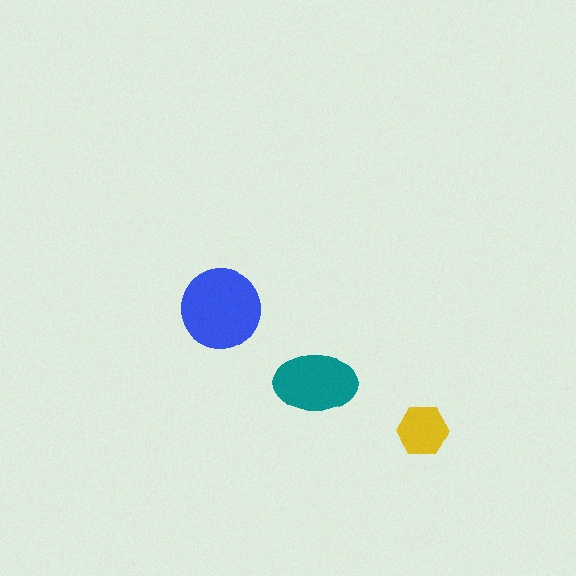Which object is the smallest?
The yellow hexagon.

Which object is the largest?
The blue circle.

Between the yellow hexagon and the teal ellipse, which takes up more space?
The teal ellipse.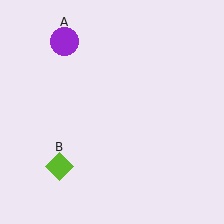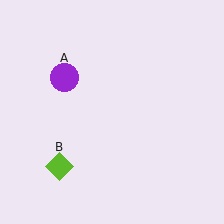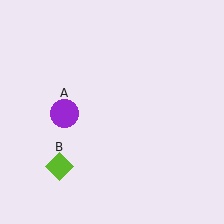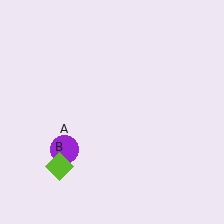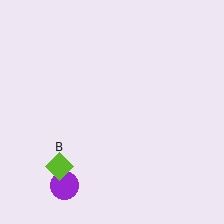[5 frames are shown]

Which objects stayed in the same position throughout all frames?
Lime diamond (object B) remained stationary.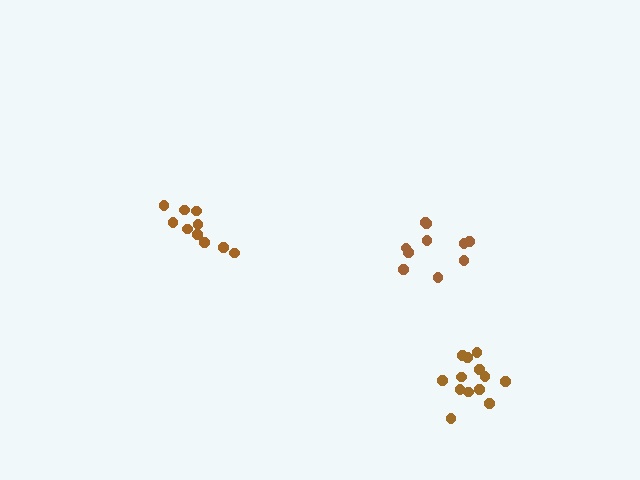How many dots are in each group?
Group 1: 10 dots, Group 2: 13 dots, Group 3: 10 dots (33 total).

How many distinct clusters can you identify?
There are 3 distinct clusters.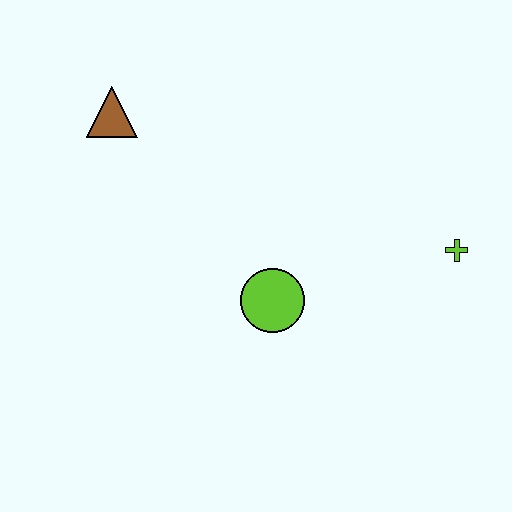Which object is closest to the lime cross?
The lime circle is closest to the lime cross.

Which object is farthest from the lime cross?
The brown triangle is farthest from the lime cross.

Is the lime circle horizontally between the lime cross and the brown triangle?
Yes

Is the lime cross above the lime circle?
Yes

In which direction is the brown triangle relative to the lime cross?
The brown triangle is to the left of the lime cross.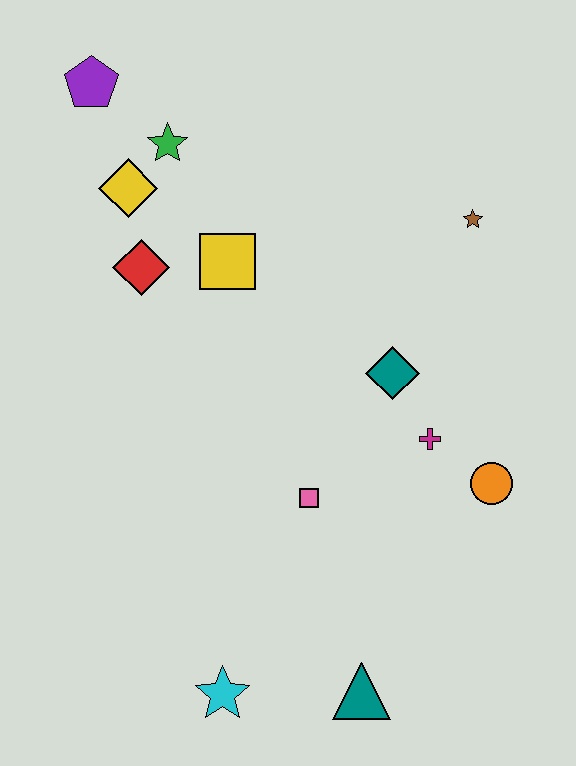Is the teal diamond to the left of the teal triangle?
No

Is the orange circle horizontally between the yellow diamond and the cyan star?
No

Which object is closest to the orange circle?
The magenta cross is closest to the orange circle.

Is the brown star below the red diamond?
No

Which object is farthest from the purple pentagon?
The teal triangle is farthest from the purple pentagon.